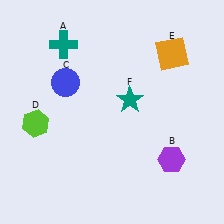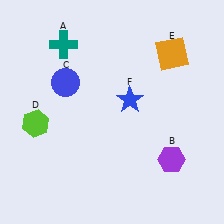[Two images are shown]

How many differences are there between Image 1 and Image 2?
There is 1 difference between the two images.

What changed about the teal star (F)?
In Image 1, F is teal. In Image 2, it changed to blue.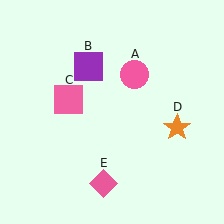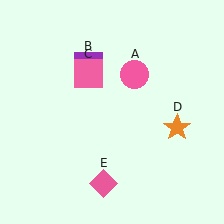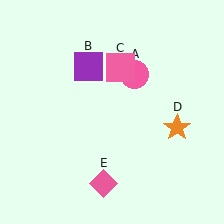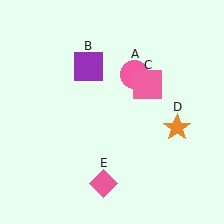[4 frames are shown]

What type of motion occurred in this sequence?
The pink square (object C) rotated clockwise around the center of the scene.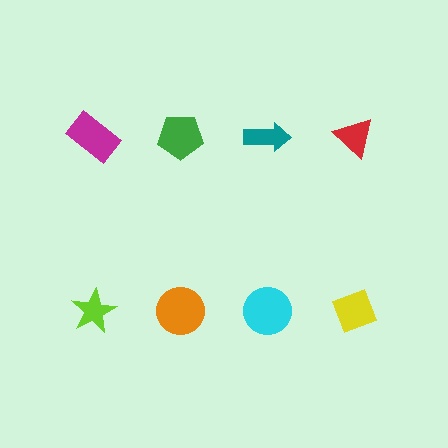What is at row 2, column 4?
A yellow diamond.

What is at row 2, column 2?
An orange circle.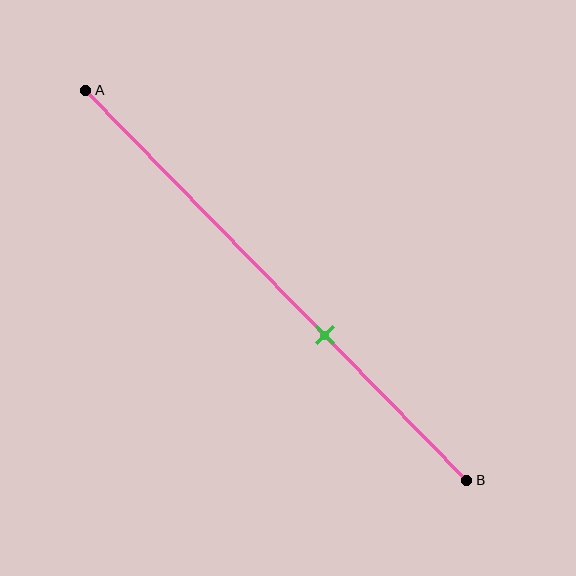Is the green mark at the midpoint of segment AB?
No, the mark is at about 65% from A, not at the 50% midpoint.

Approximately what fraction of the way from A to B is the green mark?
The green mark is approximately 65% of the way from A to B.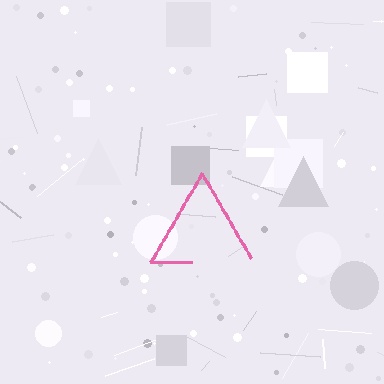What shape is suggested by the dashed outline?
The dashed outline suggests a triangle.